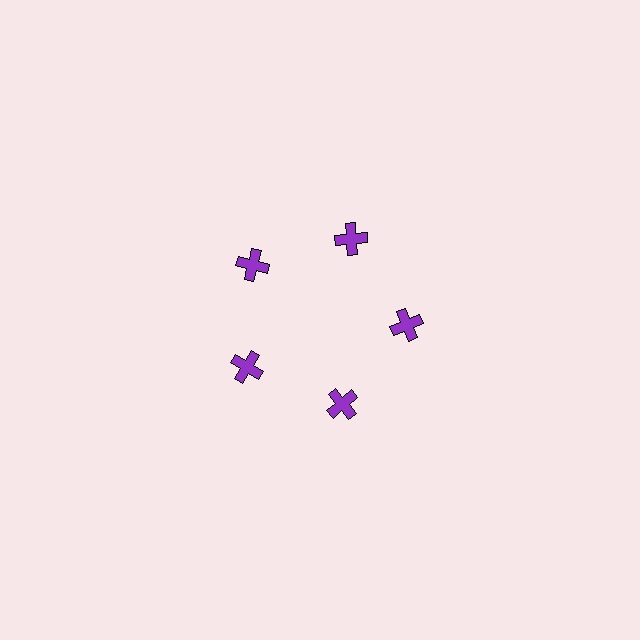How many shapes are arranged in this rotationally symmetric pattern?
There are 5 shapes, arranged in 5 groups of 1.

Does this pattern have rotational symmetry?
Yes, this pattern has 5-fold rotational symmetry. It looks the same after rotating 72 degrees around the center.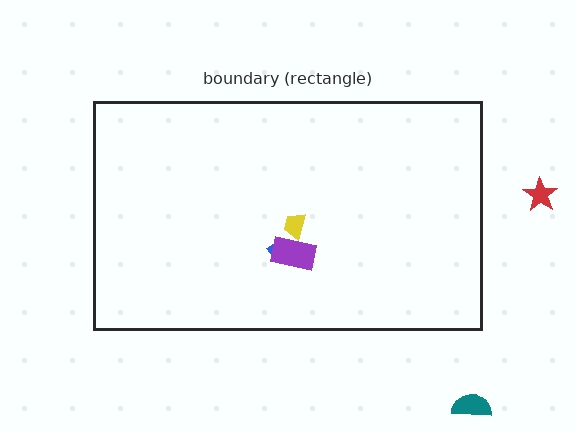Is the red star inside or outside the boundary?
Outside.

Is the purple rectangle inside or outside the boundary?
Inside.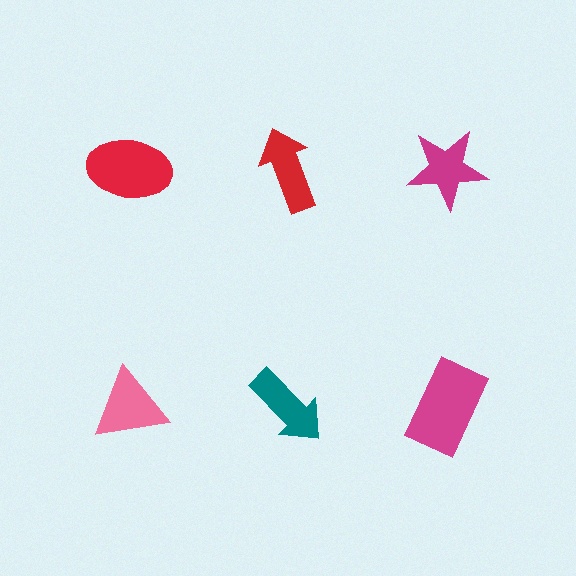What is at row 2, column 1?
A pink triangle.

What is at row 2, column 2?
A teal arrow.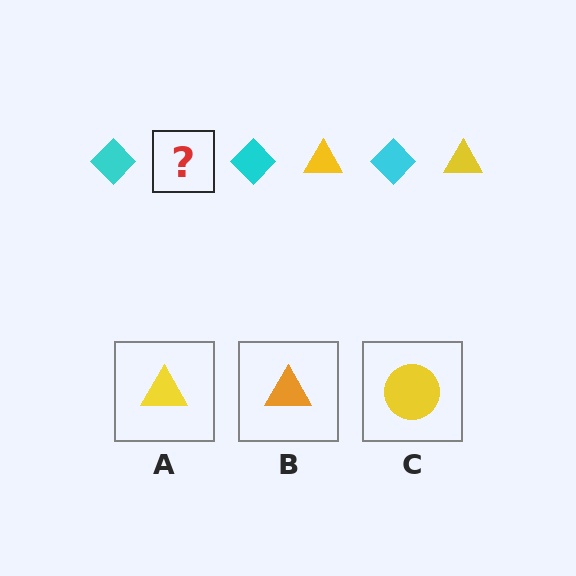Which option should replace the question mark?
Option A.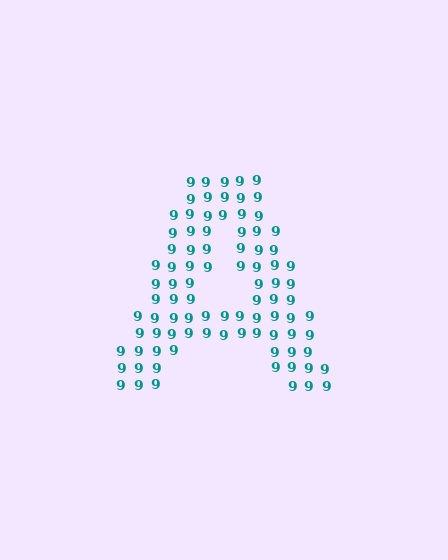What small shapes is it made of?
It is made of small digit 9's.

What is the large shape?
The large shape is the letter A.